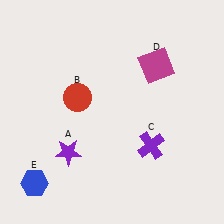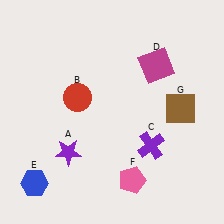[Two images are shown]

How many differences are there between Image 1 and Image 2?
There are 2 differences between the two images.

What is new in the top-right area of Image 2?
A brown square (G) was added in the top-right area of Image 2.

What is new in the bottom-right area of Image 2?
A pink pentagon (F) was added in the bottom-right area of Image 2.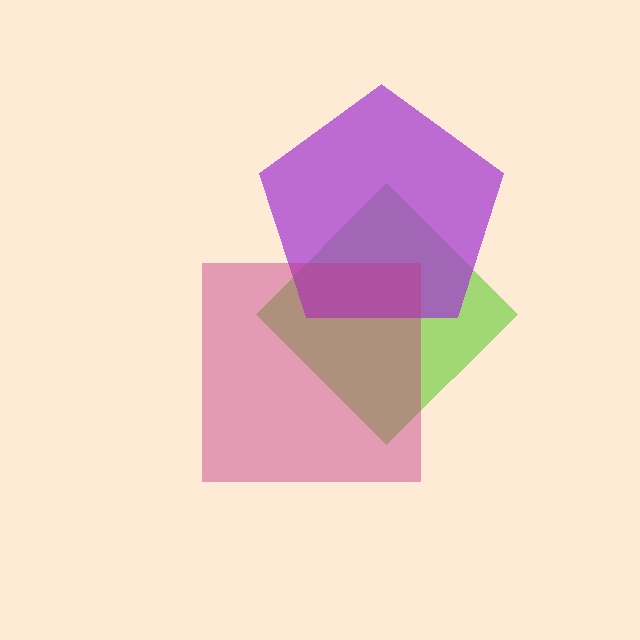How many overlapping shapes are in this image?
There are 3 overlapping shapes in the image.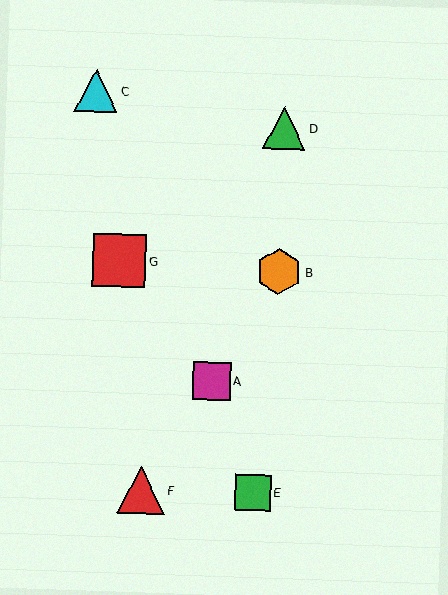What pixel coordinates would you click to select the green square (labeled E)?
Click at (253, 492) to select the green square E.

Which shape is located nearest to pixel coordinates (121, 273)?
The red square (labeled G) at (119, 260) is nearest to that location.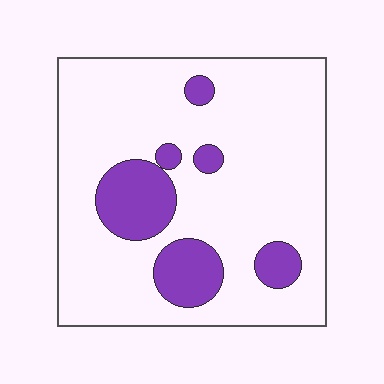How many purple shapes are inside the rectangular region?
6.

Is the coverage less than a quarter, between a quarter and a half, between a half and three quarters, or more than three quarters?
Less than a quarter.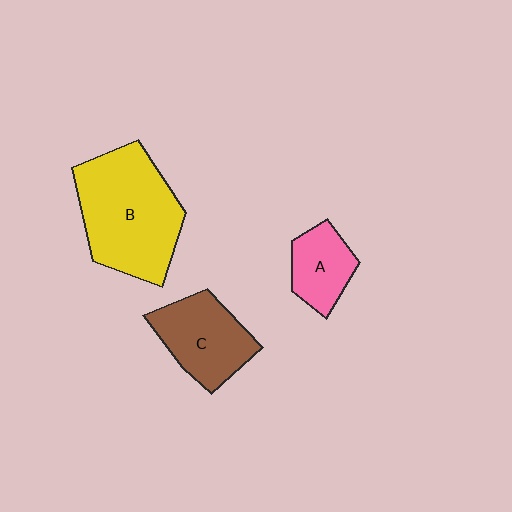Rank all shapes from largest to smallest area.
From largest to smallest: B (yellow), C (brown), A (pink).